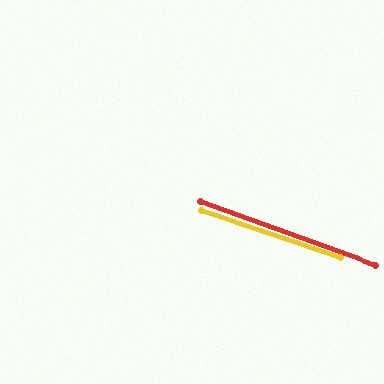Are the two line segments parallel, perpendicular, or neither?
Parallel — their directions differ by only 1.3°.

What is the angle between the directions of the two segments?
Approximately 1 degree.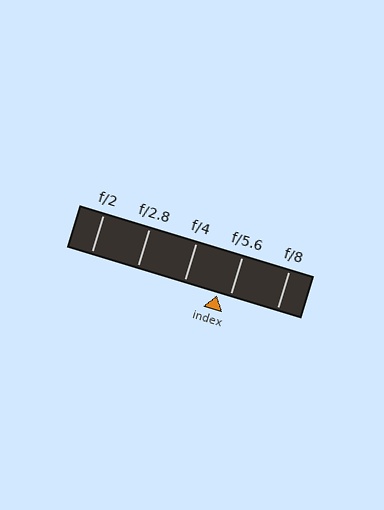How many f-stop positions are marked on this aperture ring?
There are 5 f-stop positions marked.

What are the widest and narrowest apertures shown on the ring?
The widest aperture shown is f/2 and the narrowest is f/8.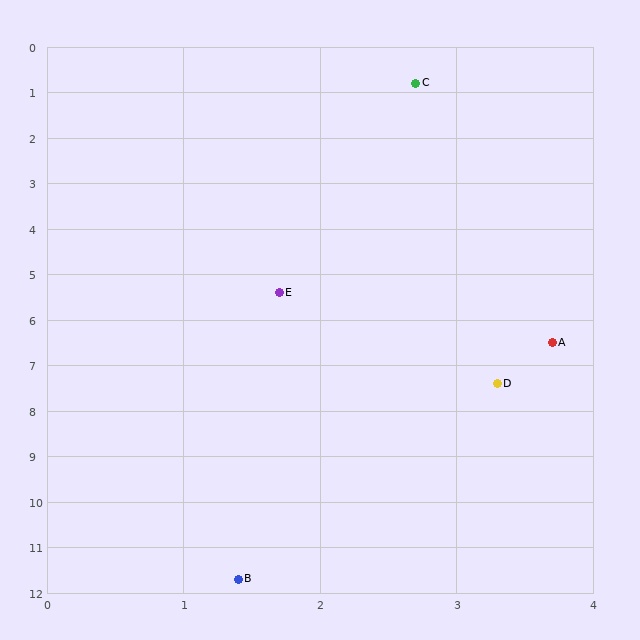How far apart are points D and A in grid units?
Points D and A are about 1.0 grid units apart.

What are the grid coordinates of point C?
Point C is at approximately (2.7, 0.8).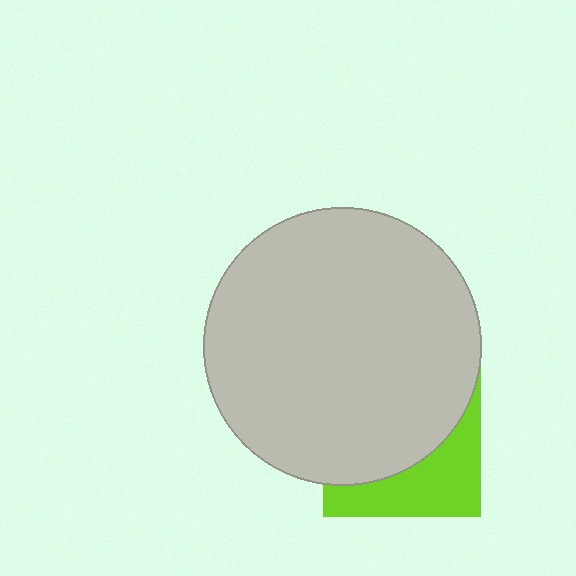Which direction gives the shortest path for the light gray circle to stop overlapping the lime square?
Moving up gives the shortest separation.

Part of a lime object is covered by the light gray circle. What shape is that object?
It is a square.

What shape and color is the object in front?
The object in front is a light gray circle.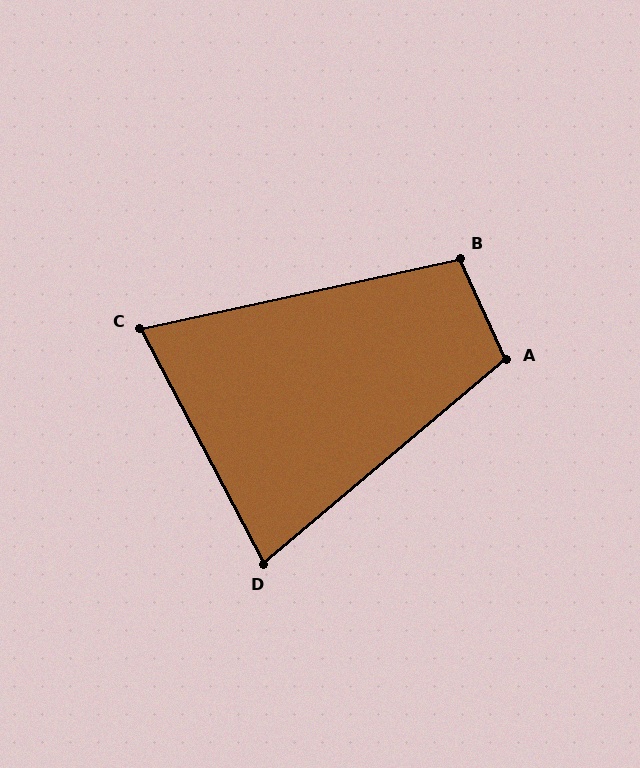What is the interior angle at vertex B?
Approximately 102 degrees (obtuse).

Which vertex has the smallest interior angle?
C, at approximately 75 degrees.